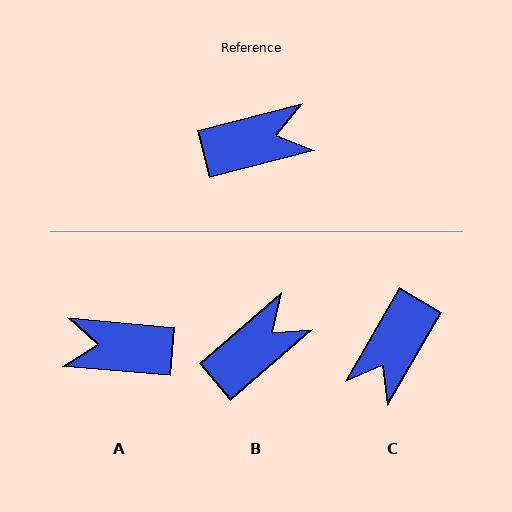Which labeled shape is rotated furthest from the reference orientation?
A, about 161 degrees away.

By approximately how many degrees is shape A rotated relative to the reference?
Approximately 161 degrees counter-clockwise.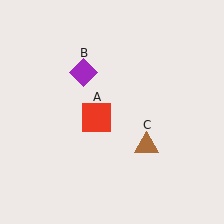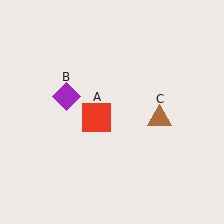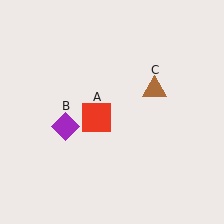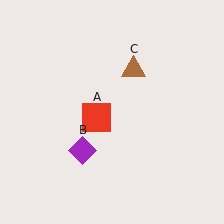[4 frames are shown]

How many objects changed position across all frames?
2 objects changed position: purple diamond (object B), brown triangle (object C).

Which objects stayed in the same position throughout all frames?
Red square (object A) remained stationary.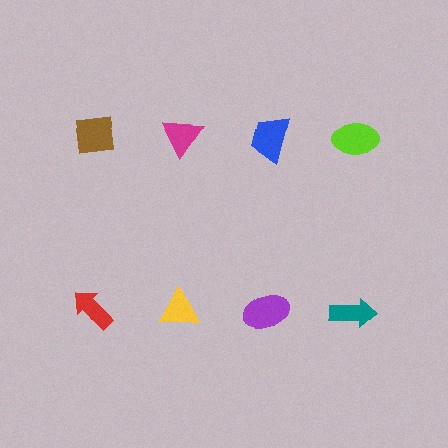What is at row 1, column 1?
A brown square.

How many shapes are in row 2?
4 shapes.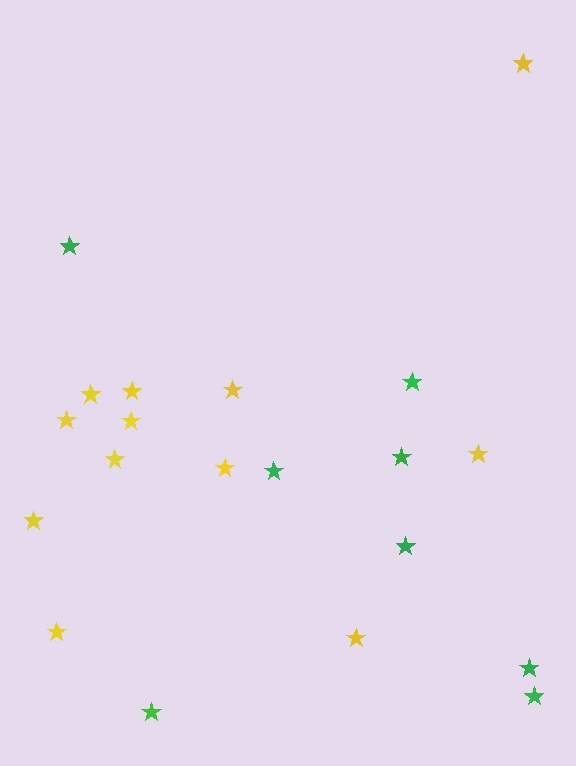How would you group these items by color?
There are 2 groups: one group of yellow stars (12) and one group of green stars (8).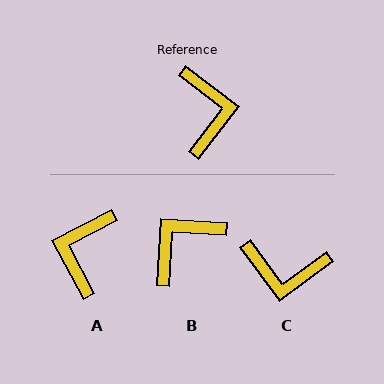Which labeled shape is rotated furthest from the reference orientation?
A, about 156 degrees away.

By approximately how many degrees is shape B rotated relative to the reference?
Approximately 124 degrees counter-clockwise.